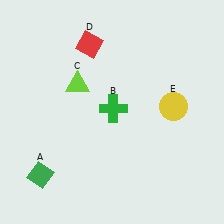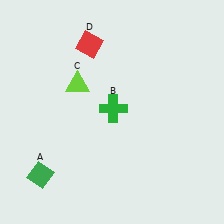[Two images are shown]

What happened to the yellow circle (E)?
The yellow circle (E) was removed in Image 2. It was in the top-right area of Image 1.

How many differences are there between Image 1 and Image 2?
There is 1 difference between the two images.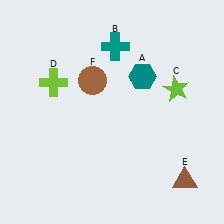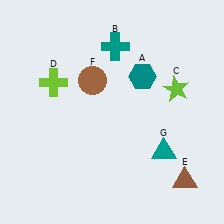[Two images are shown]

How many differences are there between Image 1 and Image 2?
There is 1 difference between the two images.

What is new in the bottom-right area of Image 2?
A teal triangle (G) was added in the bottom-right area of Image 2.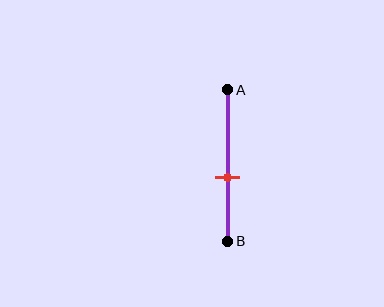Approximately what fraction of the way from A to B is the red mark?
The red mark is approximately 60% of the way from A to B.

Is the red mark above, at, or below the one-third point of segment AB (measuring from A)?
The red mark is below the one-third point of segment AB.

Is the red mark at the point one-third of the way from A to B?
No, the mark is at about 60% from A, not at the 33% one-third point.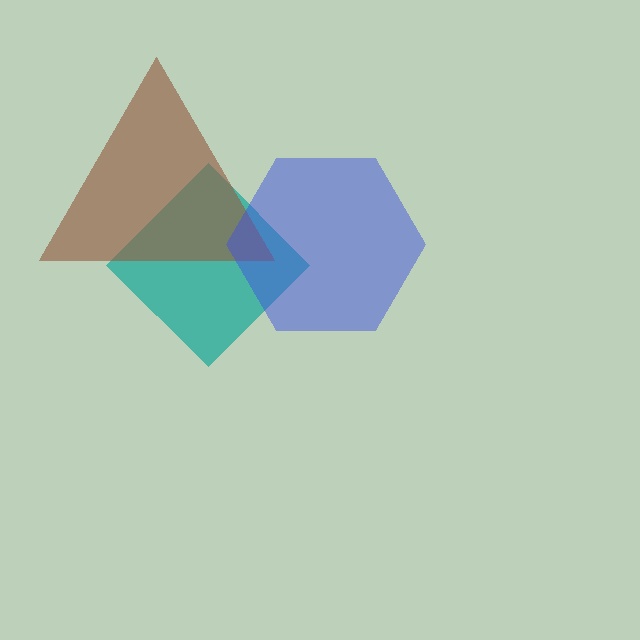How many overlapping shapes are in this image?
There are 3 overlapping shapes in the image.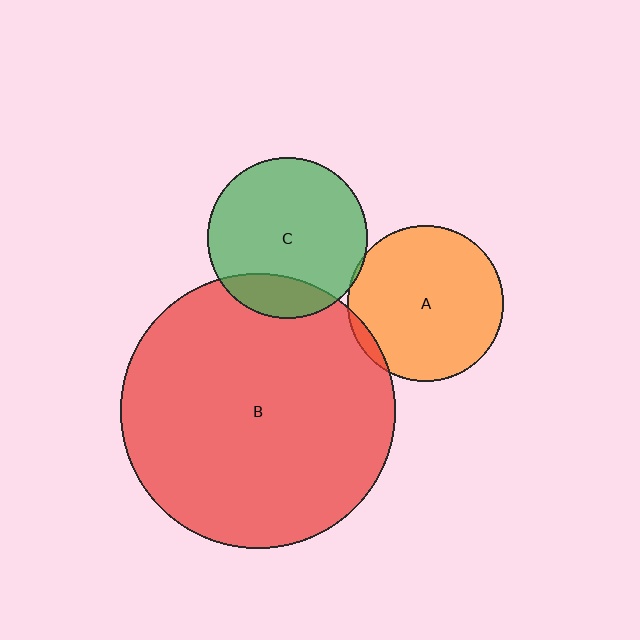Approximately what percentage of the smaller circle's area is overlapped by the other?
Approximately 20%.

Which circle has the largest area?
Circle B (red).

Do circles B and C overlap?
Yes.